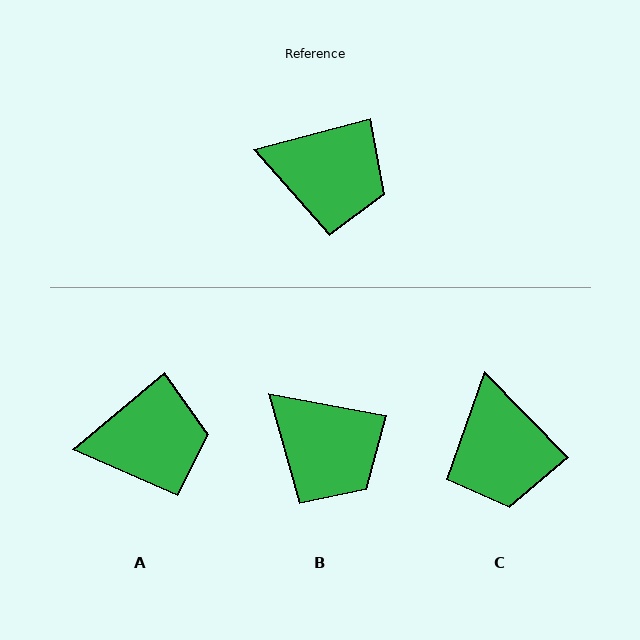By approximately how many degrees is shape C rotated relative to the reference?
Approximately 60 degrees clockwise.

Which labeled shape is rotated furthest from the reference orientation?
C, about 60 degrees away.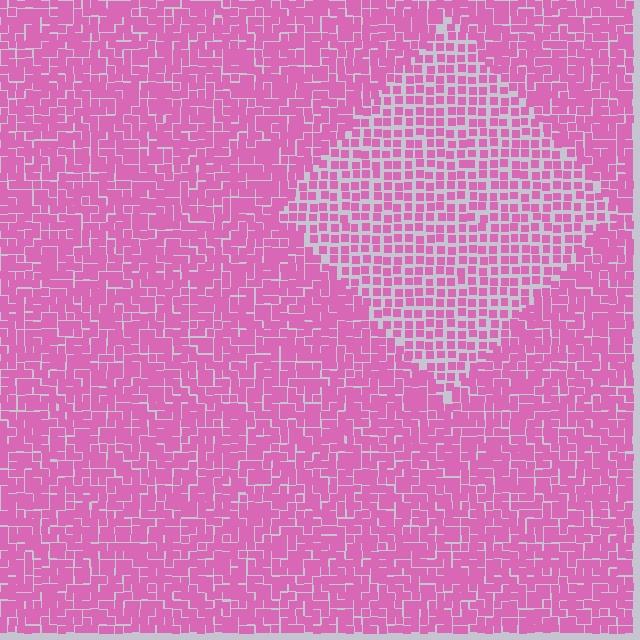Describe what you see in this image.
The image contains small pink elements arranged at two different densities. A diamond-shaped region is visible where the elements are less densely packed than the surrounding area.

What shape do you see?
I see a diamond.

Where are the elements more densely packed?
The elements are more densely packed outside the diamond boundary.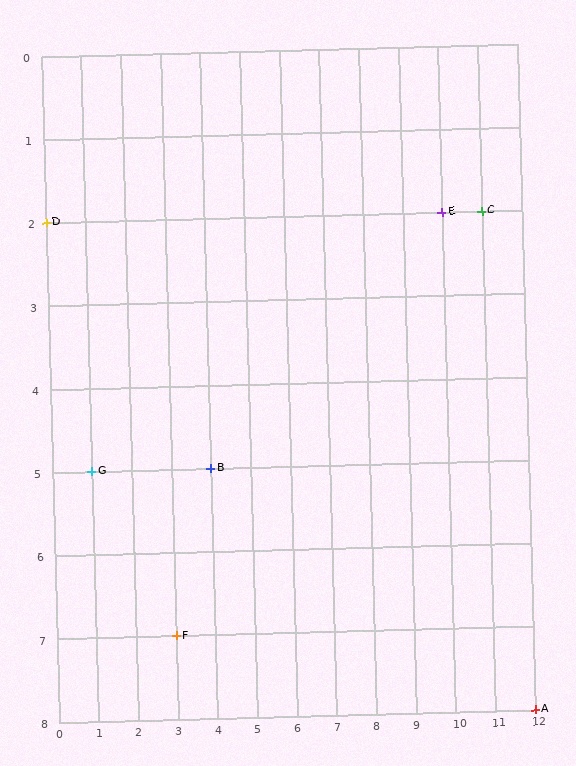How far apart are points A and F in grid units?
Points A and F are 9 columns and 1 row apart (about 9.1 grid units diagonally).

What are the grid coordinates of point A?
Point A is at grid coordinates (12, 8).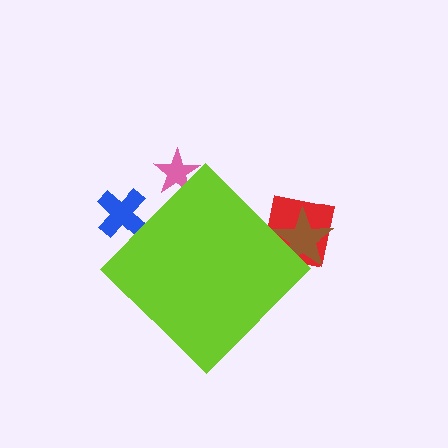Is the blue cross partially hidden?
Yes, the blue cross is partially hidden behind the lime diamond.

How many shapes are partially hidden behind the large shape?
4 shapes are partially hidden.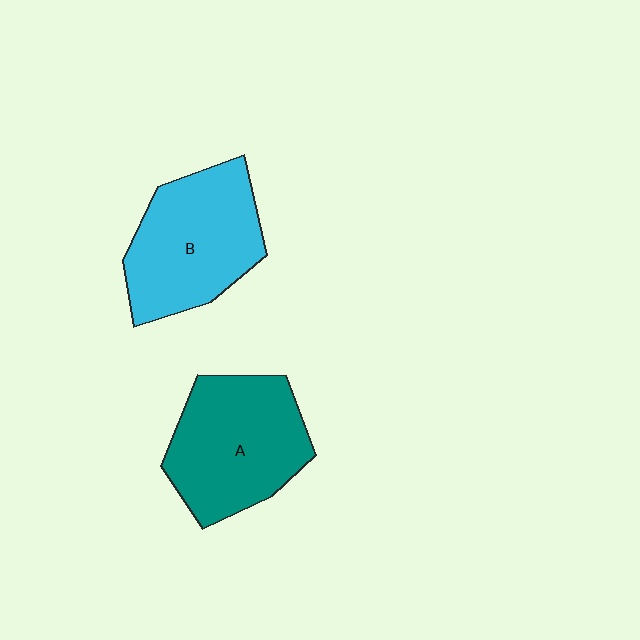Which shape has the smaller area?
Shape B (cyan).